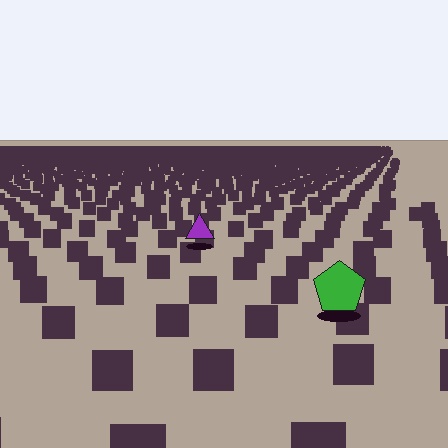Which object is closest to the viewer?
The green pentagon is closest. The texture marks near it are larger and more spread out.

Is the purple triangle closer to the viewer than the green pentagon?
No. The green pentagon is closer — you can tell from the texture gradient: the ground texture is coarser near it.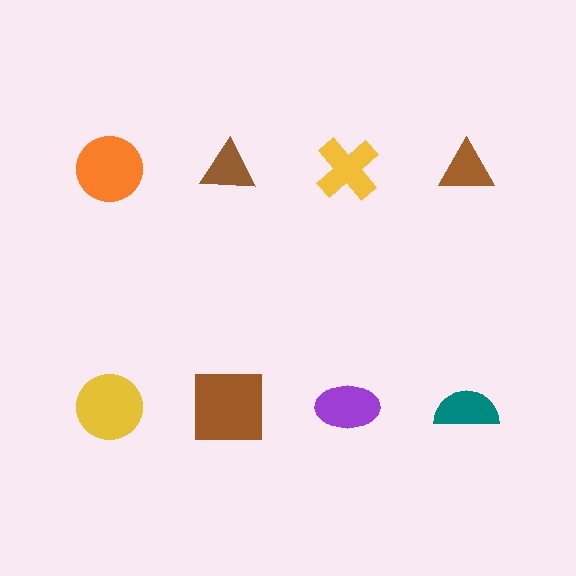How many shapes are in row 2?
4 shapes.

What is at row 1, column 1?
An orange circle.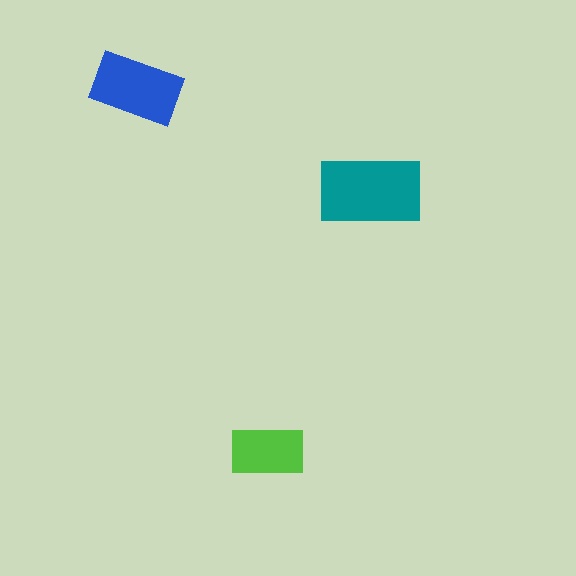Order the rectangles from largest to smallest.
the teal one, the blue one, the lime one.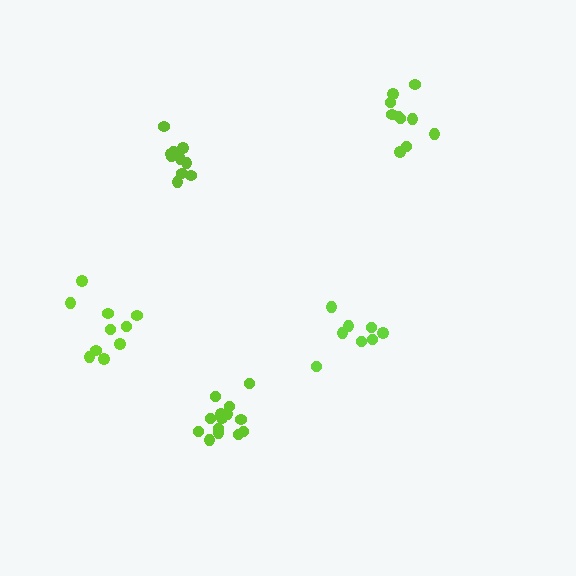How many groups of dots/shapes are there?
There are 5 groups.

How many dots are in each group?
Group 1: 10 dots, Group 2: 8 dots, Group 3: 11 dots, Group 4: 10 dots, Group 5: 14 dots (53 total).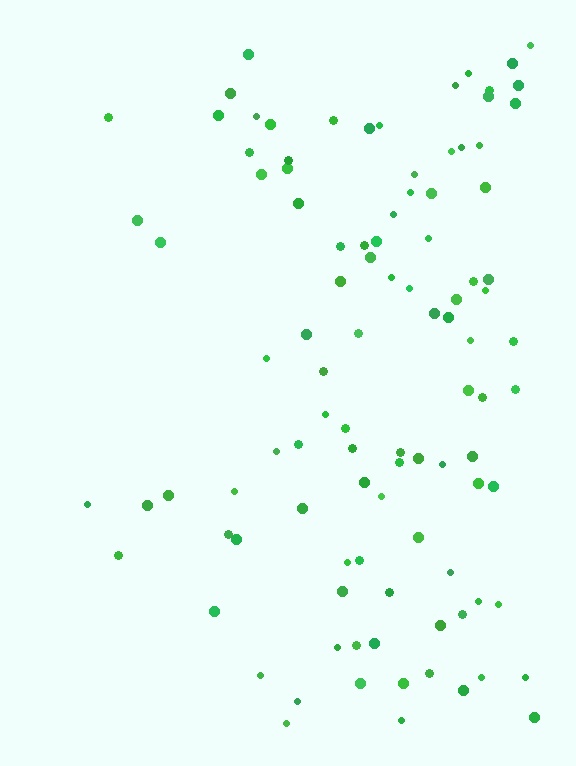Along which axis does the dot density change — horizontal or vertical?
Horizontal.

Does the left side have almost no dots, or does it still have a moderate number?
Still a moderate number, just noticeably fewer than the right.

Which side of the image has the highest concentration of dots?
The right.